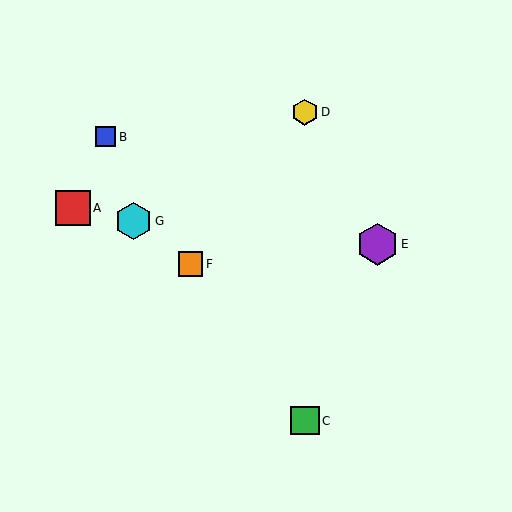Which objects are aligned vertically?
Objects C, D are aligned vertically.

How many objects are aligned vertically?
2 objects (C, D) are aligned vertically.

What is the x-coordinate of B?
Object B is at x≈106.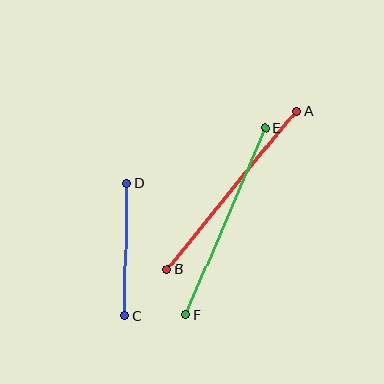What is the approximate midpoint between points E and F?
The midpoint is at approximately (226, 221) pixels.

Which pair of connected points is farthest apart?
Points A and B are farthest apart.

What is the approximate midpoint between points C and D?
The midpoint is at approximately (126, 249) pixels.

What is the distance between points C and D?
The distance is approximately 133 pixels.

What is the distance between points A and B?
The distance is approximately 204 pixels.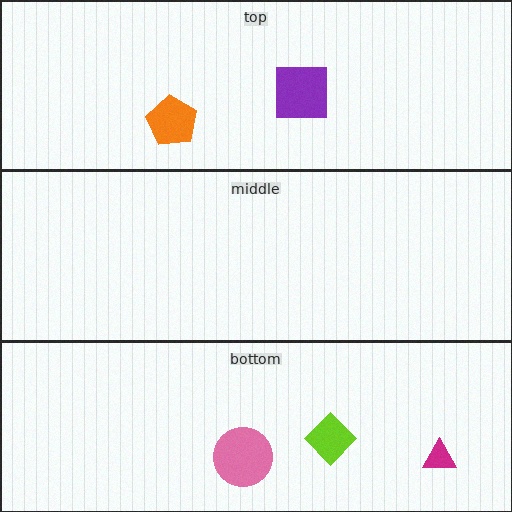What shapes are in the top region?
The purple square, the orange pentagon.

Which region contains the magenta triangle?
The bottom region.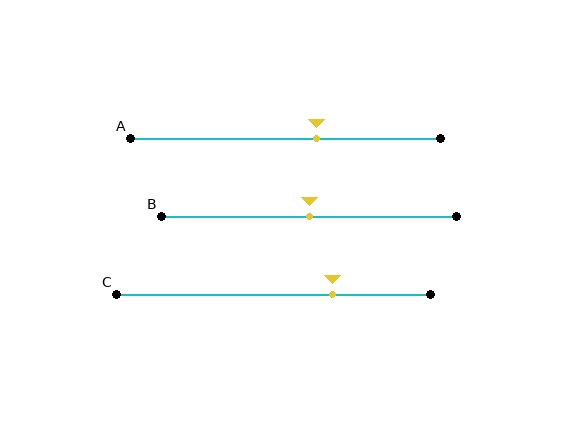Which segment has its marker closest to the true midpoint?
Segment B has its marker closest to the true midpoint.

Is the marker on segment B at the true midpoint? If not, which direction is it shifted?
Yes, the marker on segment B is at the true midpoint.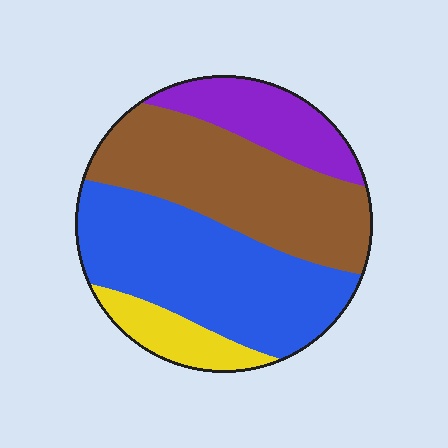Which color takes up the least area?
Yellow, at roughly 10%.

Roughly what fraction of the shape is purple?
Purple takes up about one sixth (1/6) of the shape.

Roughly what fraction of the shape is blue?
Blue covers 39% of the shape.